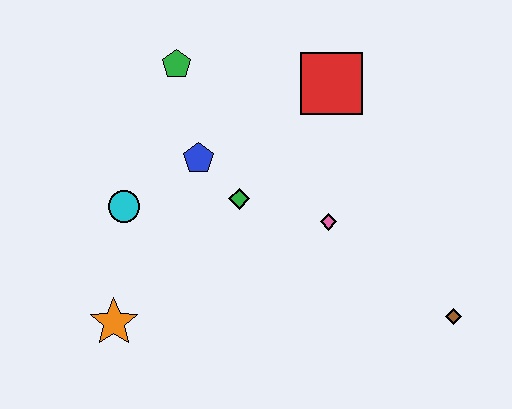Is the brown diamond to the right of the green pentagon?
Yes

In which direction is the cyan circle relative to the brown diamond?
The cyan circle is to the left of the brown diamond.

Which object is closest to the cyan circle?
The blue pentagon is closest to the cyan circle.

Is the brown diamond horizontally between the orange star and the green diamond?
No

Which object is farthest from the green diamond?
The brown diamond is farthest from the green diamond.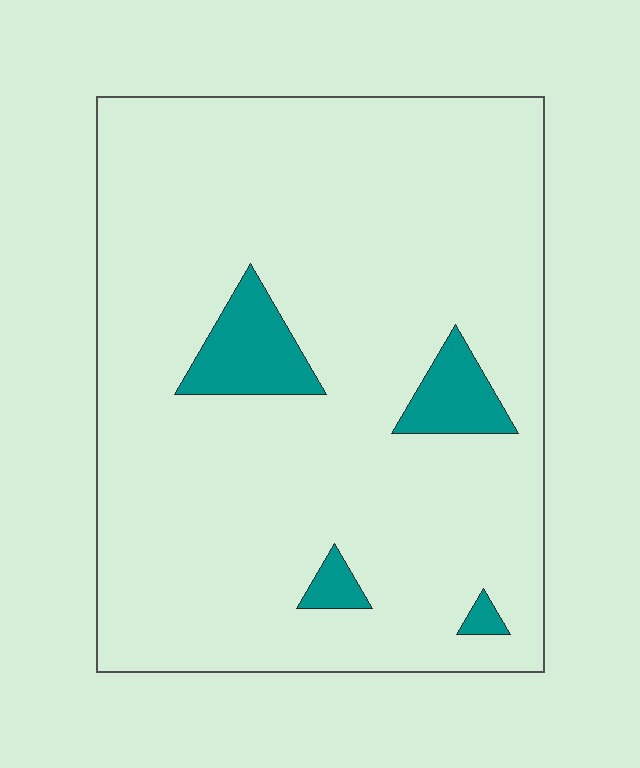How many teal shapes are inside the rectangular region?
4.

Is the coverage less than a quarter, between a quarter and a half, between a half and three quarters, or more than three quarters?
Less than a quarter.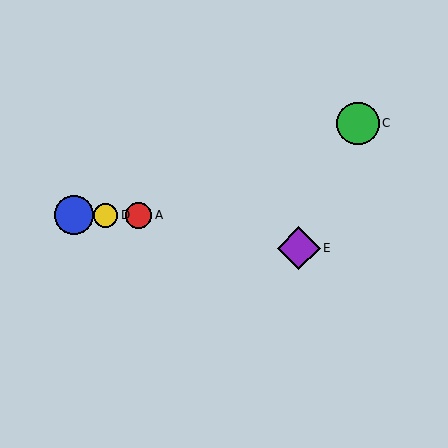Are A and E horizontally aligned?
No, A is at y≈215 and E is at y≈248.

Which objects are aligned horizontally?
Objects A, B, D are aligned horizontally.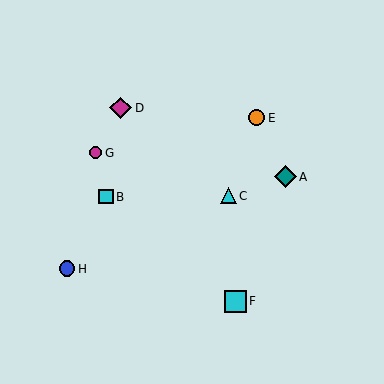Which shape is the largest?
The teal diamond (labeled A) is the largest.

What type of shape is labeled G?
Shape G is a magenta circle.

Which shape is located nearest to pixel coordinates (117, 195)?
The cyan square (labeled B) at (106, 197) is nearest to that location.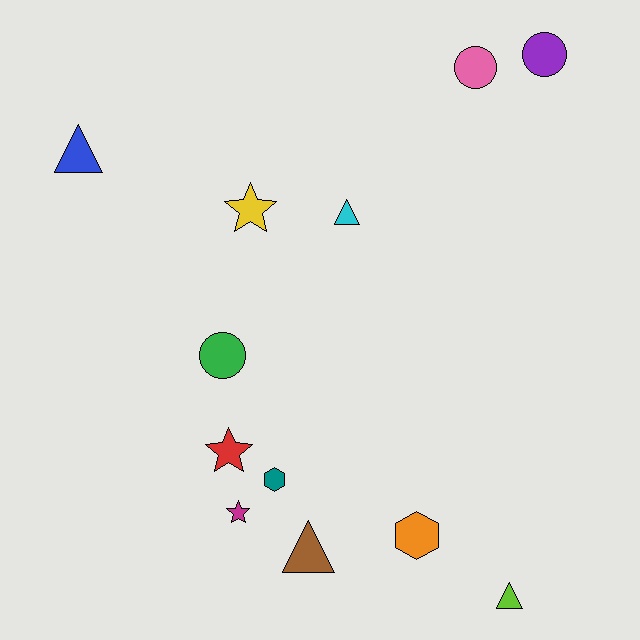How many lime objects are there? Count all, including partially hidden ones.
There is 1 lime object.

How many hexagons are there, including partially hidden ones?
There are 2 hexagons.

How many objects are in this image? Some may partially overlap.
There are 12 objects.